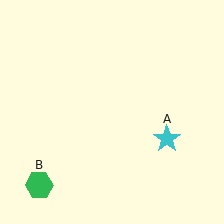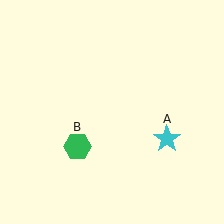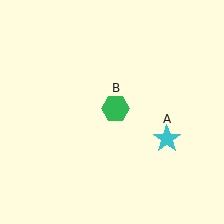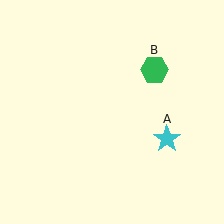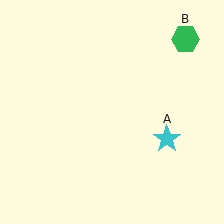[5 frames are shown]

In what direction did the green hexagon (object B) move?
The green hexagon (object B) moved up and to the right.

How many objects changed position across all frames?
1 object changed position: green hexagon (object B).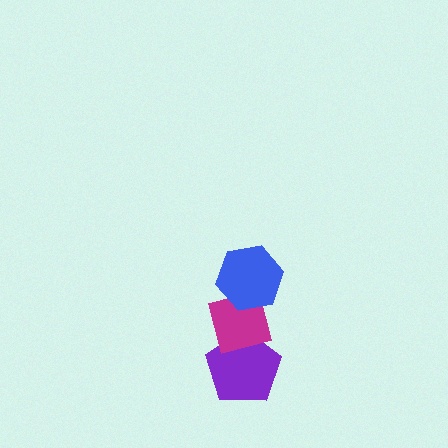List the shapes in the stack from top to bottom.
From top to bottom: the blue hexagon, the magenta square, the purple pentagon.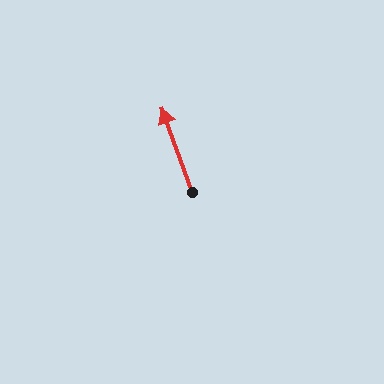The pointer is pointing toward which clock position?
Roughly 11 o'clock.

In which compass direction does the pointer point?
North.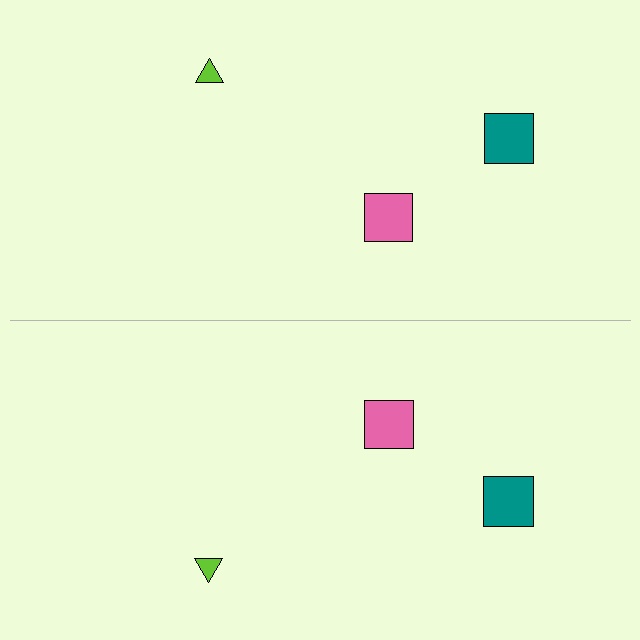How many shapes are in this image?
There are 6 shapes in this image.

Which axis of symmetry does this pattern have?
The pattern has a horizontal axis of symmetry running through the center of the image.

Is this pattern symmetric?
Yes, this pattern has bilateral (reflection) symmetry.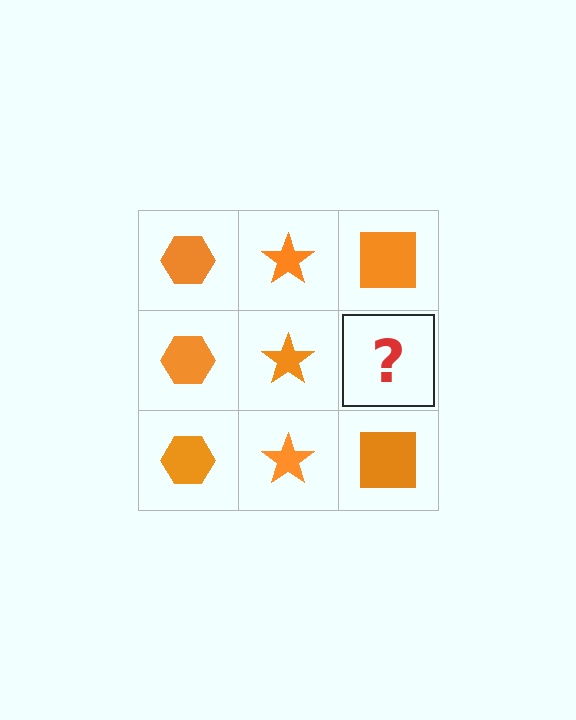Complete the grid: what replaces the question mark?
The question mark should be replaced with an orange square.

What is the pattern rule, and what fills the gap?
The rule is that each column has a consistent shape. The gap should be filled with an orange square.